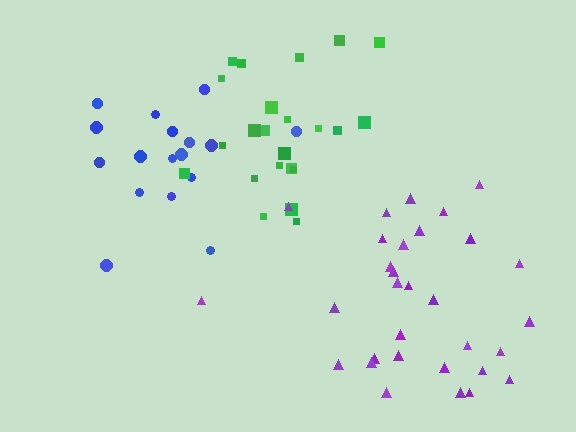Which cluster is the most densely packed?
Purple.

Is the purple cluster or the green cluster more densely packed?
Purple.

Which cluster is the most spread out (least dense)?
Green.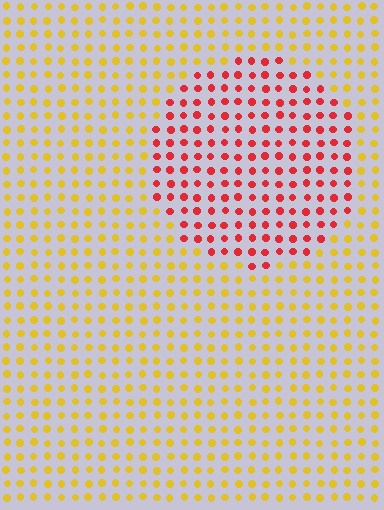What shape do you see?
I see a circle.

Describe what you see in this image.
The image is filled with small yellow elements in a uniform arrangement. A circle-shaped region is visible where the elements are tinted to a slightly different hue, forming a subtle color boundary.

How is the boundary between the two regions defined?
The boundary is defined purely by a slight shift in hue (about 54 degrees). Spacing, size, and orientation are identical on both sides.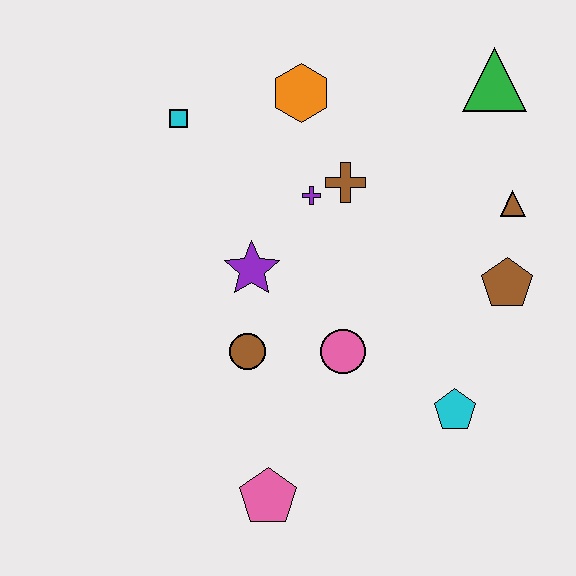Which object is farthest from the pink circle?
The green triangle is farthest from the pink circle.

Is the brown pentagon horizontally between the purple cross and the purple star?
No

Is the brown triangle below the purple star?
No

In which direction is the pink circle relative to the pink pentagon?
The pink circle is above the pink pentagon.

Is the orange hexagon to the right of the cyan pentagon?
No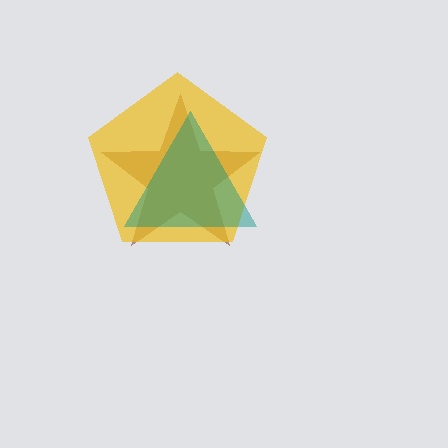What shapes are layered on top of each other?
The layered shapes are: a brown star, a yellow pentagon, a teal triangle.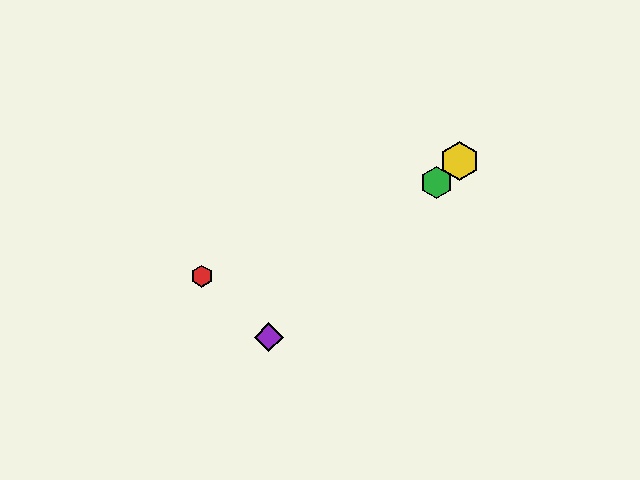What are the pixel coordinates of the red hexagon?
The red hexagon is at (202, 276).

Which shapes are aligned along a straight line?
The blue diamond, the green hexagon, the yellow hexagon, the purple diamond are aligned along a straight line.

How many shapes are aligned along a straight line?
4 shapes (the blue diamond, the green hexagon, the yellow hexagon, the purple diamond) are aligned along a straight line.